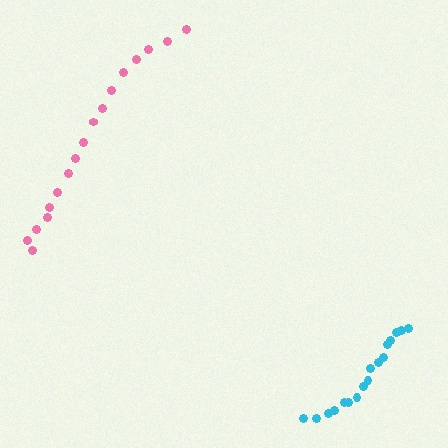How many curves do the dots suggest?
There are 2 distinct paths.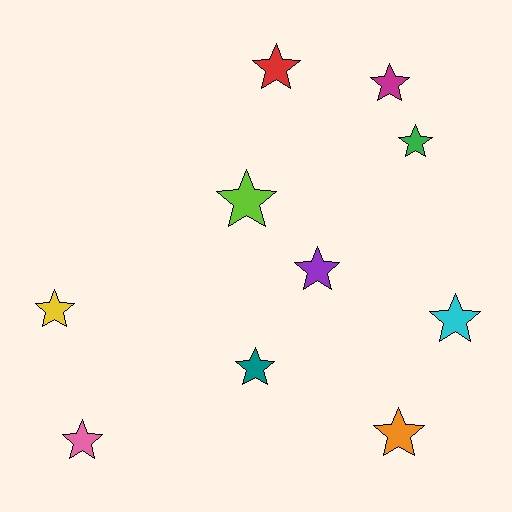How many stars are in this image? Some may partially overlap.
There are 10 stars.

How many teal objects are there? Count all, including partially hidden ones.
There is 1 teal object.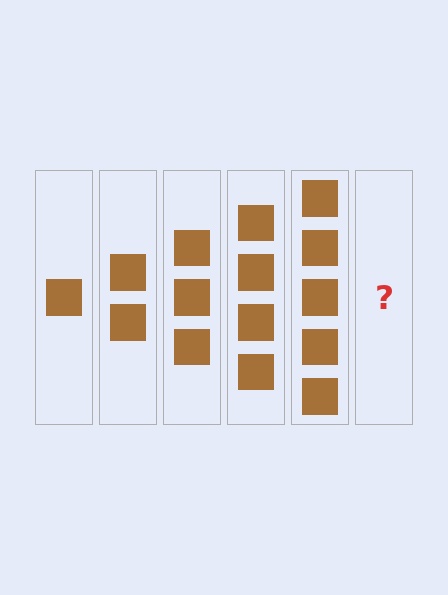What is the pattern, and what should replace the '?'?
The pattern is that each step adds one more square. The '?' should be 6 squares.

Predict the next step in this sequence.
The next step is 6 squares.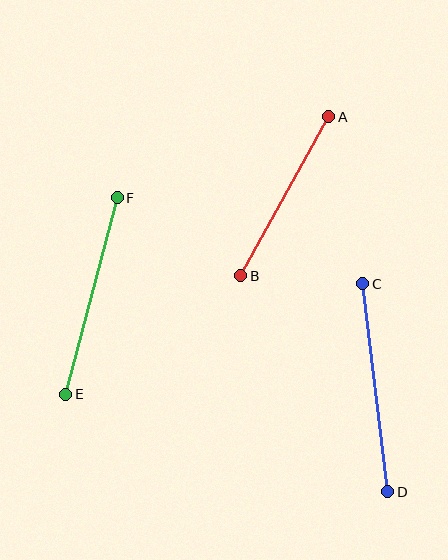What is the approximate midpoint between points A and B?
The midpoint is at approximately (285, 196) pixels.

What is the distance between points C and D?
The distance is approximately 209 pixels.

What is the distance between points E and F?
The distance is approximately 203 pixels.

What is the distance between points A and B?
The distance is approximately 182 pixels.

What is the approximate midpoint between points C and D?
The midpoint is at approximately (375, 388) pixels.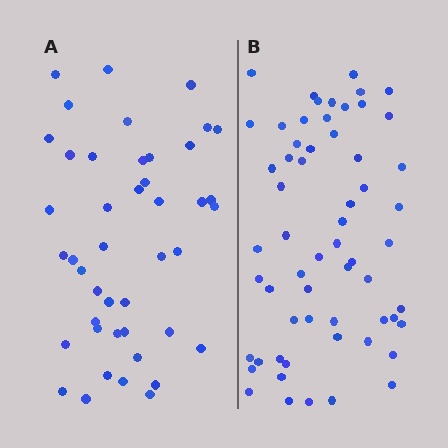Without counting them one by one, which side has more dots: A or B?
Region B (the right region) has more dots.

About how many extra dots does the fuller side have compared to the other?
Region B has approximately 15 more dots than region A.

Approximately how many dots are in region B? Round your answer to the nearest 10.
About 60 dots.